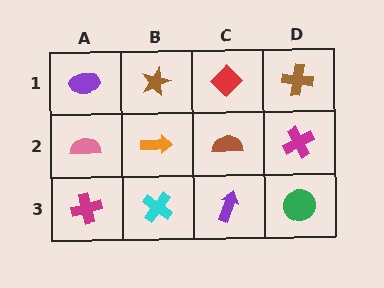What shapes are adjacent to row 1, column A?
A pink semicircle (row 2, column A), a brown star (row 1, column B).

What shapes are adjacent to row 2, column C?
A red diamond (row 1, column C), a purple arrow (row 3, column C), an orange arrow (row 2, column B), a magenta cross (row 2, column D).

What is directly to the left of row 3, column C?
A cyan cross.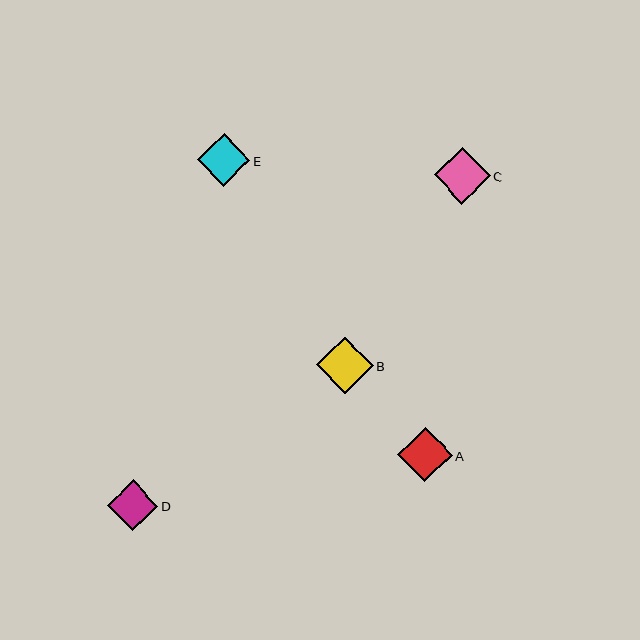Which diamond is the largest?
Diamond B is the largest with a size of approximately 57 pixels.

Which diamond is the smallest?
Diamond D is the smallest with a size of approximately 51 pixels.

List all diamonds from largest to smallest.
From largest to smallest: B, C, A, E, D.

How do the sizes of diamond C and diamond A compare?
Diamond C and diamond A are approximately the same size.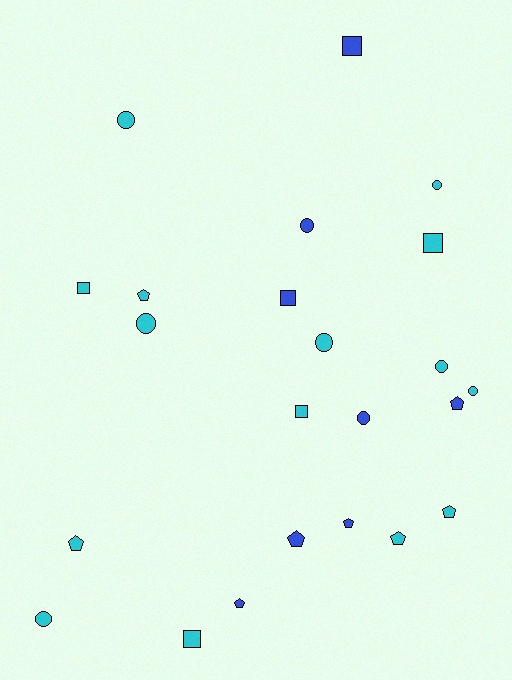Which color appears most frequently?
Cyan, with 15 objects.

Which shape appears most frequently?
Circle, with 9 objects.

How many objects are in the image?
There are 23 objects.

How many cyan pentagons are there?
There are 4 cyan pentagons.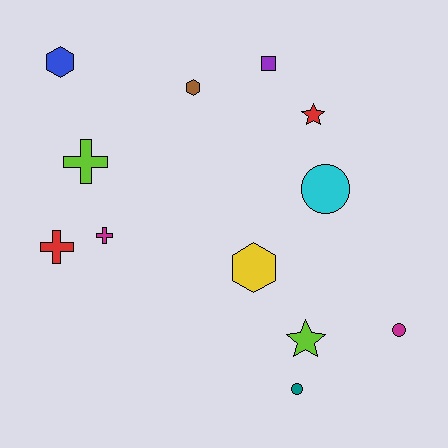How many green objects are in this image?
There are no green objects.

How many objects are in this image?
There are 12 objects.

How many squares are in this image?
There is 1 square.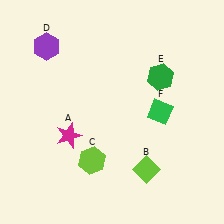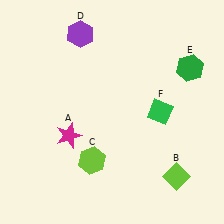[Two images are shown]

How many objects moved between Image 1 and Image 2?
3 objects moved between the two images.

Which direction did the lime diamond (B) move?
The lime diamond (B) moved right.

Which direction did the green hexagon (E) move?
The green hexagon (E) moved right.